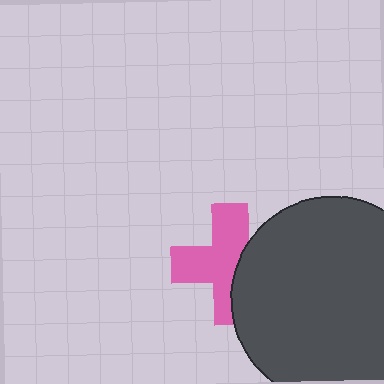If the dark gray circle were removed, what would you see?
You would see the complete pink cross.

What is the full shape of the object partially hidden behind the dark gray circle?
The partially hidden object is a pink cross.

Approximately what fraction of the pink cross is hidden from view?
Roughly 38% of the pink cross is hidden behind the dark gray circle.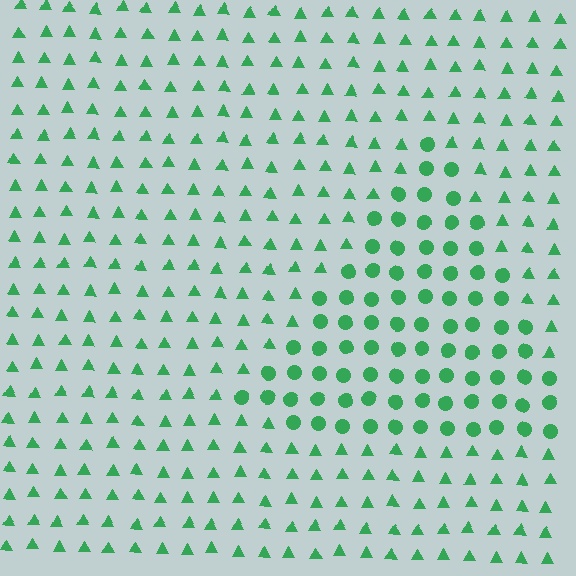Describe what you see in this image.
The image is filled with small green elements arranged in a uniform grid. A triangle-shaped region contains circles, while the surrounding area contains triangles. The boundary is defined purely by the change in element shape.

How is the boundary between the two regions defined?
The boundary is defined by a change in element shape: circles inside vs. triangles outside. All elements share the same color and spacing.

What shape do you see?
I see a triangle.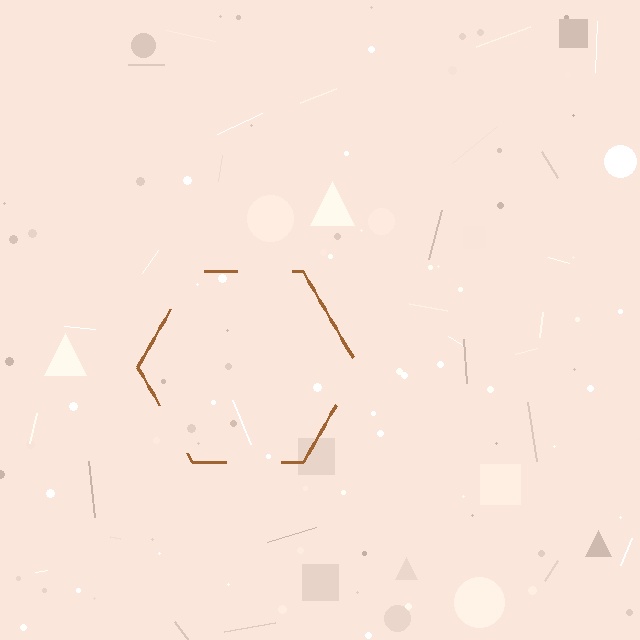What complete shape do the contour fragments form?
The contour fragments form a hexagon.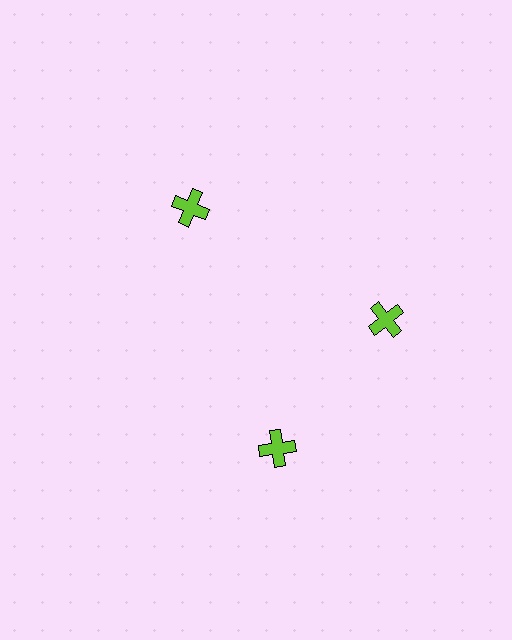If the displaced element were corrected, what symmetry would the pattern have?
It would have 3-fold rotational symmetry — the pattern would map onto itself every 120 degrees.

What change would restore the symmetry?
The symmetry would be restored by rotating it back into even spacing with its neighbors so that all 3 crosses sit at equal angles and equal distance from the center.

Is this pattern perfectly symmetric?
No. The 3 lime crosses are arranged in a ring, but one element near the 7 o'clock position is rotated out of alignment along the ring, breaking the 3-fold rotational symmetry.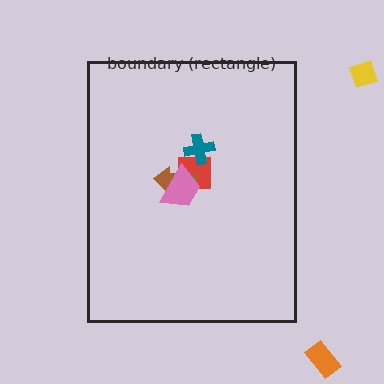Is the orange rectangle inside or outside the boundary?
Outside.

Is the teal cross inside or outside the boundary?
Inside.